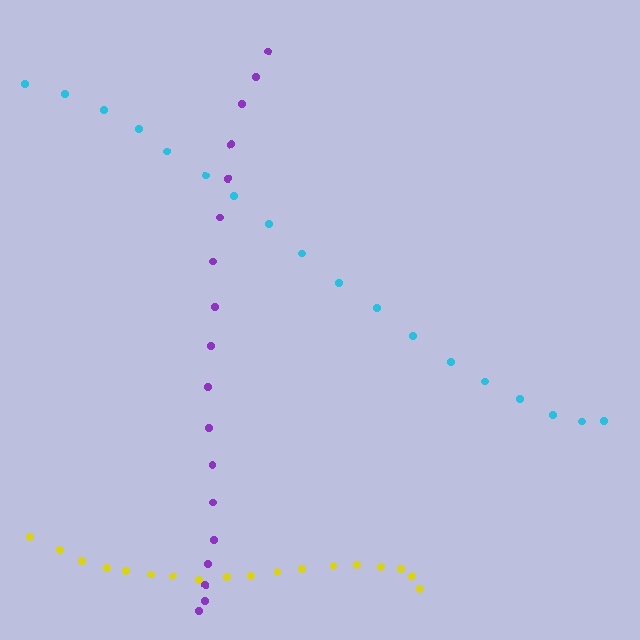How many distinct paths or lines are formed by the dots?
There are 3 distinct paths.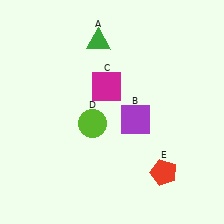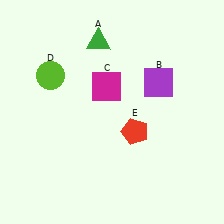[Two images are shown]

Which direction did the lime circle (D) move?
The lime circle (D) moved up.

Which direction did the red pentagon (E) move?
The red pentagon (E) moved up.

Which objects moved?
The objects that moved are: the purple square (B), the lime circle (D), the red pentagon (E).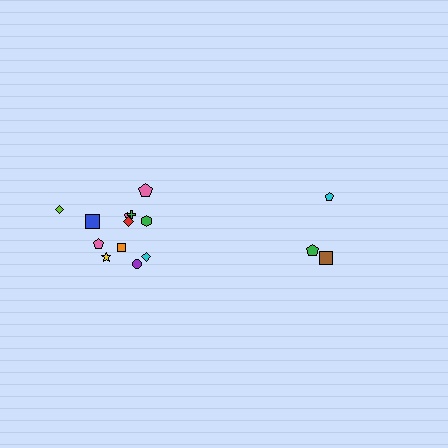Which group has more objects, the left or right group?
The left group.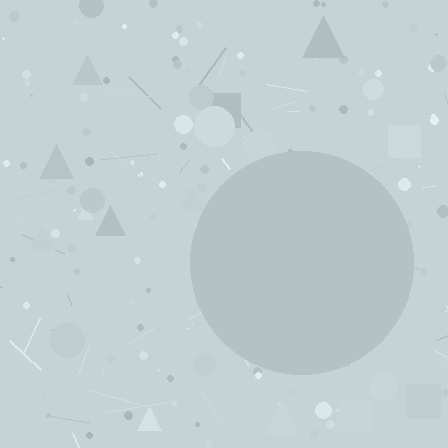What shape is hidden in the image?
A circle is hidden in the image.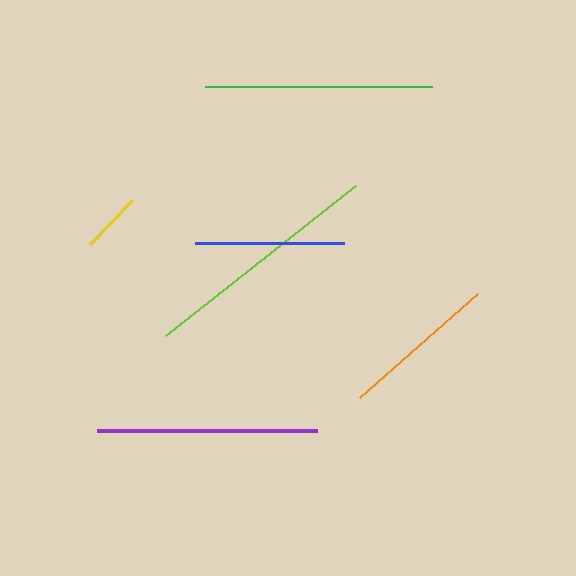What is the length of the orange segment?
The orange segment is approximately 158 pixels long.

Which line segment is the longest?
The lime line is the longest at approximately 242 pixels.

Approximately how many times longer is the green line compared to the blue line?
The green line is approximately 1.5 times the length of the blue line.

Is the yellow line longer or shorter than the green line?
The green line is longer than the yellow line.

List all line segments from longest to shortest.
From longest to shortest: lime, green, purple, orange, blue, yellow.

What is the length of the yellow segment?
The yellow segment is approximately 61 pixels long.